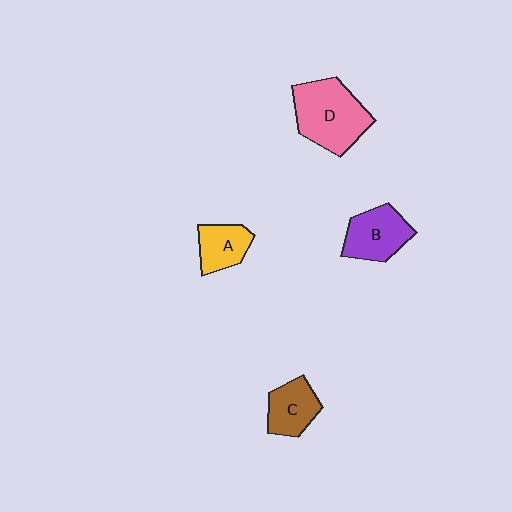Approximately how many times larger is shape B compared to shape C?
Approximately 1.2 times.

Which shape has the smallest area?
Shape A (yellow).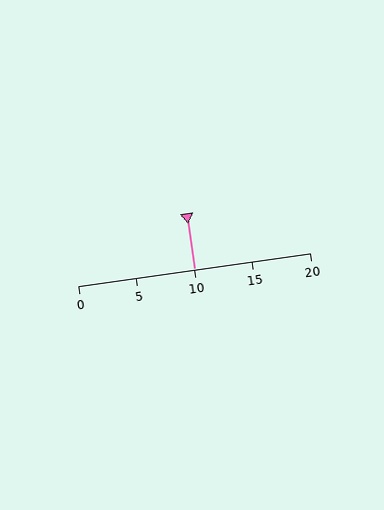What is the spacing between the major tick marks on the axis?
The major ticks are spaced 5 apart.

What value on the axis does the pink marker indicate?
The marker indicates approximately 10.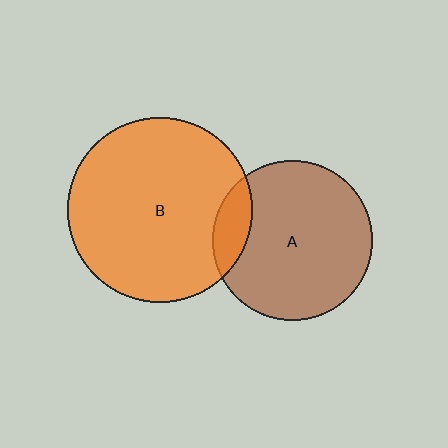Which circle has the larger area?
Circle B (orange).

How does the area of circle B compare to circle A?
Approximately 1.3 times.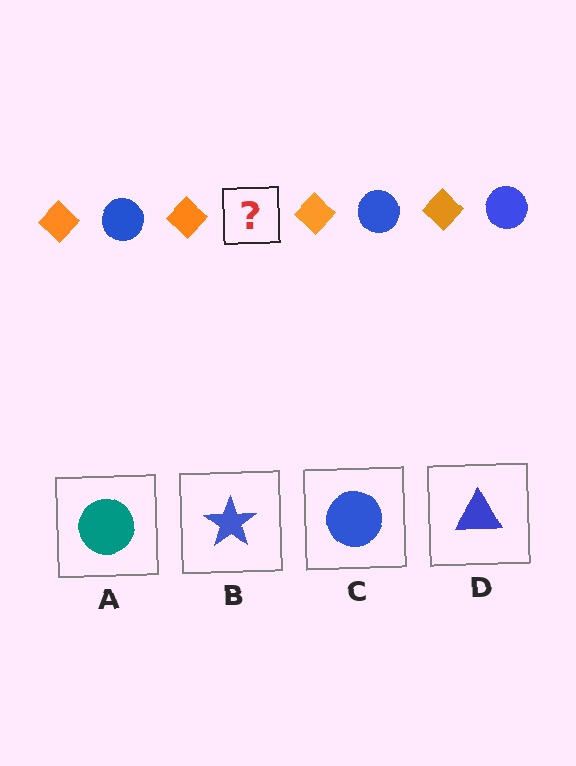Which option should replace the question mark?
Option C.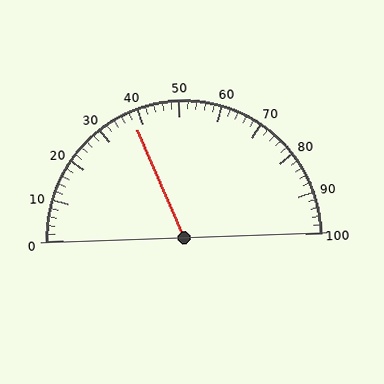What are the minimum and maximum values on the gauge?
The gauge ranges from 0 to 100.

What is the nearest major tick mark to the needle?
The nearest major tick mark is 40.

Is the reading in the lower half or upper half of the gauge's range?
The reading is in the lower half of the range (0 to 100).